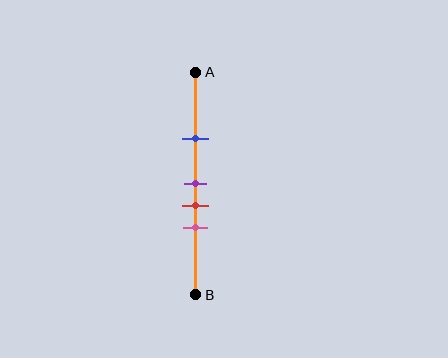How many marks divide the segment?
There are 4 marks dividing the segment.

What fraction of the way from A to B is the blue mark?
The blue mark is approximately 30% (0.3) of the way from A to B.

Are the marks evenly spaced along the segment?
No, the marks are not evenly spaced.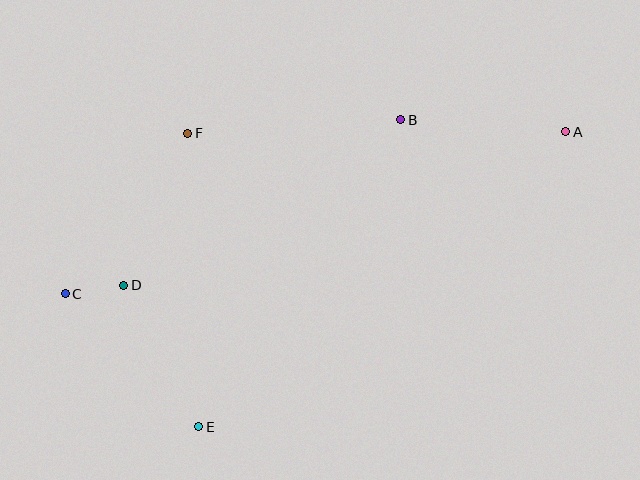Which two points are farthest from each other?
Points A and C are farthest from each other.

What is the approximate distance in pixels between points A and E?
The distance between A and E is approximately 471 pixels.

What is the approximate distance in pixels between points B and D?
The distance between B and D is approximately 323 pixels.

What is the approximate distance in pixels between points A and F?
The distance between A and F is approximately 378 pixels.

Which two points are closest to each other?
Points C and D are closest to each other.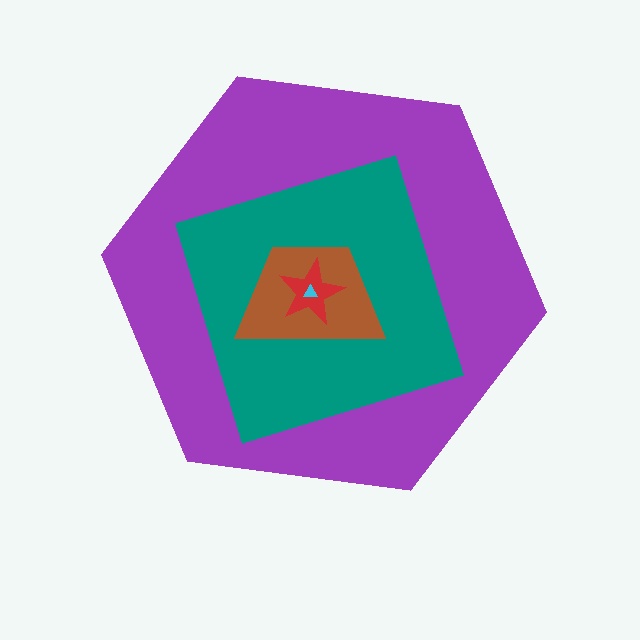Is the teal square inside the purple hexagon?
Yes.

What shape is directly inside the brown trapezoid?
The red star.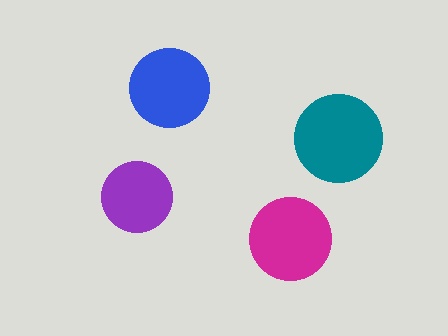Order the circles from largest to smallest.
the teal one, the magenta one, the blue one, the purple one.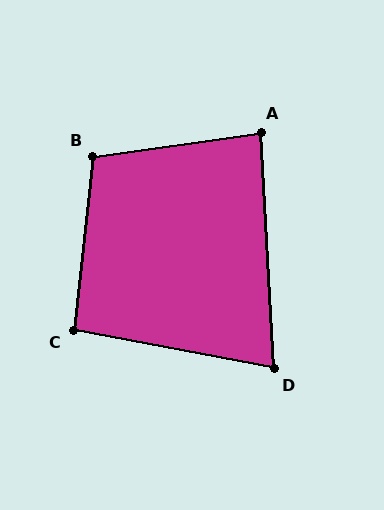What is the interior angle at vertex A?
Approximately 85 degrees (approximately right).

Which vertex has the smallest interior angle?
D, at approximately 76 degrees.